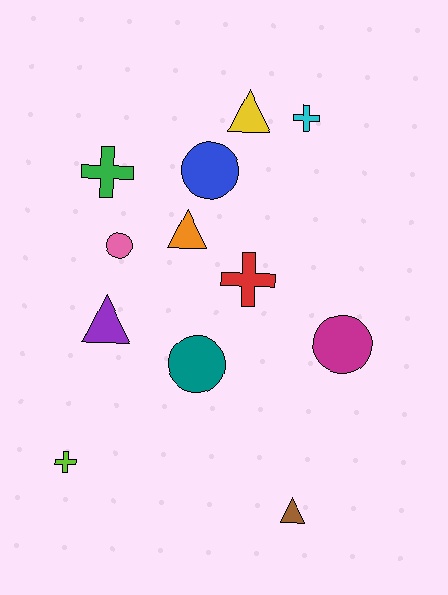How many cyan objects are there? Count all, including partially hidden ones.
There is 1 cyan object.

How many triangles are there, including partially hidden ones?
There are 4 triangles.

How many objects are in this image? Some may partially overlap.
There are 12 objects.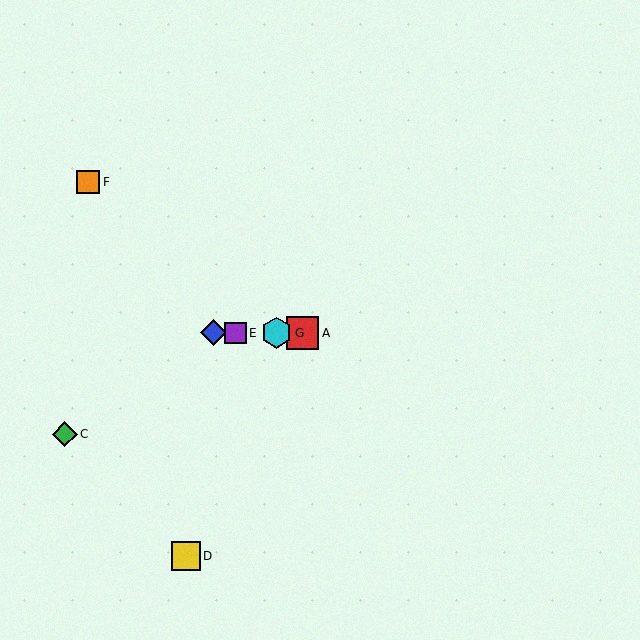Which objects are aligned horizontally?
Objects A, B, E, G are aligned horizontally.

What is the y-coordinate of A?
Object A is at y≈333.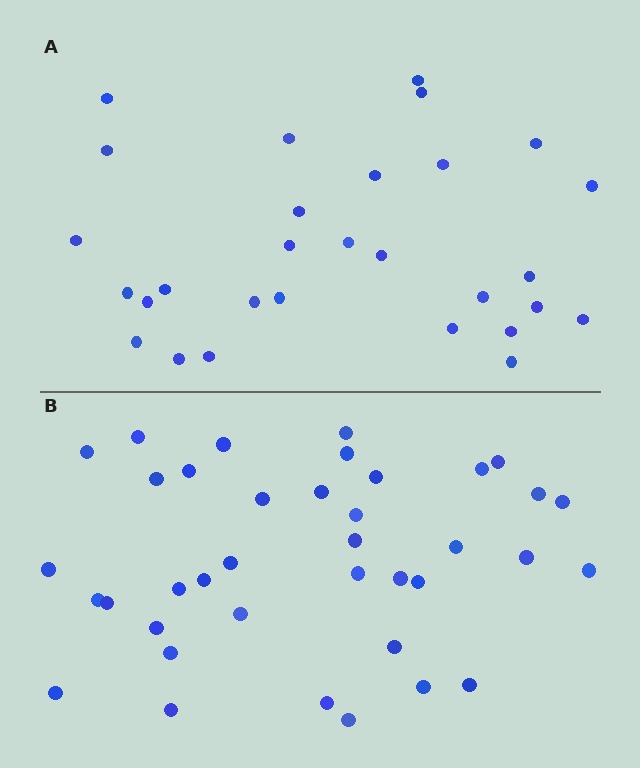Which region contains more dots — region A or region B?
Region B (the bottom region) has more dots.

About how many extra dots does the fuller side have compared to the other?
Region B has roughly 8 or so more dots than region A.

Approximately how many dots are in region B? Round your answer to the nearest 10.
About 40 dots. (The exact count is 38, which rounds to 40.)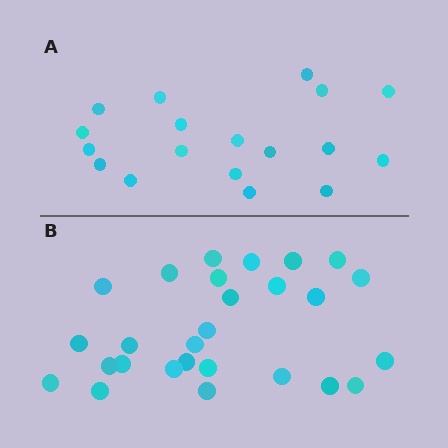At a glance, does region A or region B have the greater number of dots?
Region B (the bottom region) has more dots.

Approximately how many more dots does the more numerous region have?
Region B has roughly 8 or so more dots than region A.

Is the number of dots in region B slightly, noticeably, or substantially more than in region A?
Region B has substantially more. The ratio is roughly 1.5 to 1.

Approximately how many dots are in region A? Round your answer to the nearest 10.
About 20 dots. (The exact count is 18, which rounds to 20.)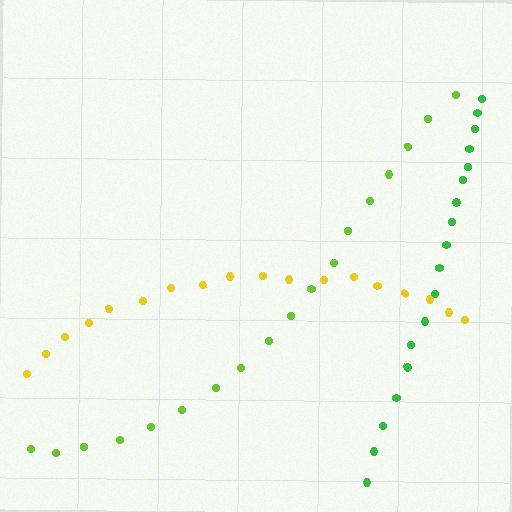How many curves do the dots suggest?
There are 3 distinct paths.